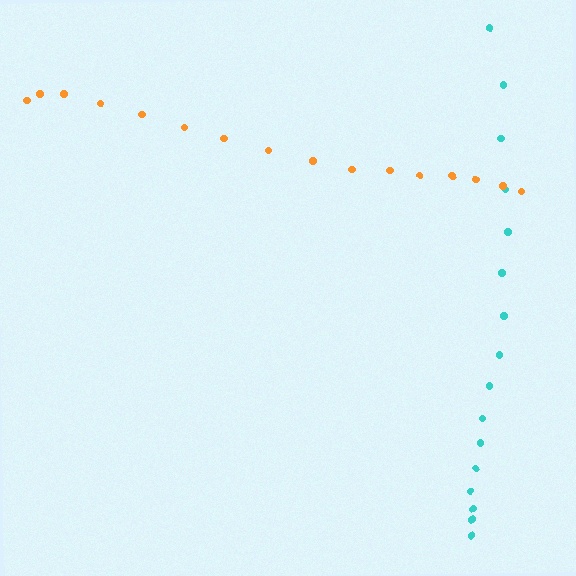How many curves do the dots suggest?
There are 2 distinct paths.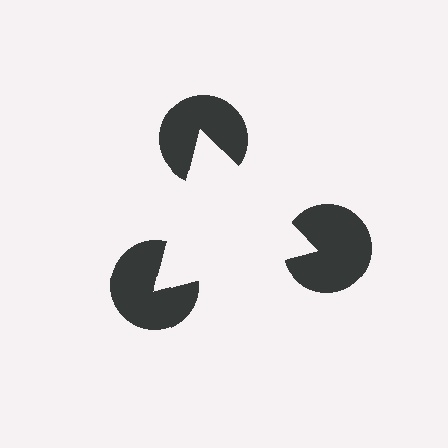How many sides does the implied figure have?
3 sides.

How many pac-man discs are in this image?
There are 3 — one at each vertex of the illusory triangle.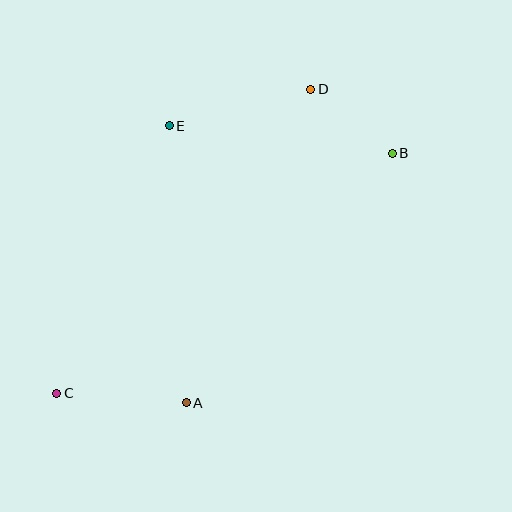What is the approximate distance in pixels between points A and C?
The distance between A and C is approximately 130 pixels.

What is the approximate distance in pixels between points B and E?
The distance between B and E is approximately 224 pixels.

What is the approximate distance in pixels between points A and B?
The distance between A and B is approximately 323 pixels.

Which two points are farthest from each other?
Points B and C are farthest from each other.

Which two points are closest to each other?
Points B and D are closest to each other.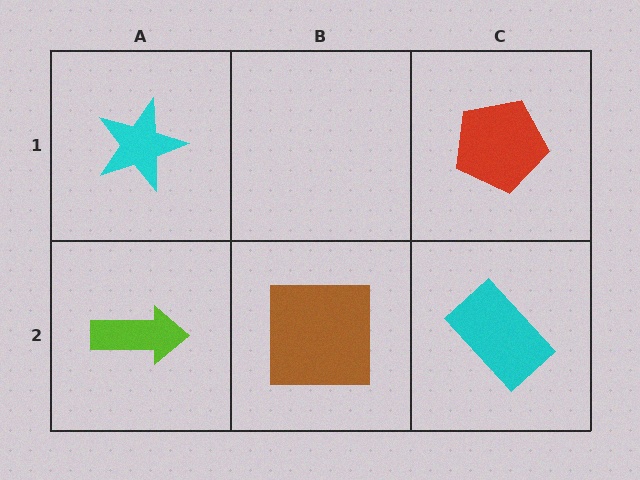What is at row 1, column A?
A cyan star.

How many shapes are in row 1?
2 shapes.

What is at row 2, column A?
A lime arrow.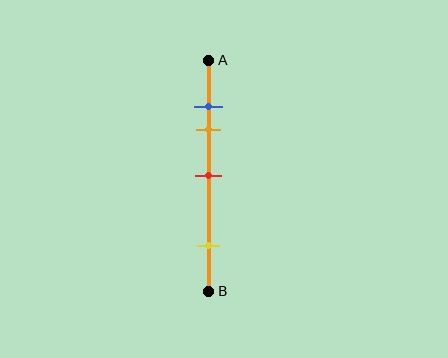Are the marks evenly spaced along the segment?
No, the marks are not evenly spaced.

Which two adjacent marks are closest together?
The blue and orange marks are the closest adjacent pair.